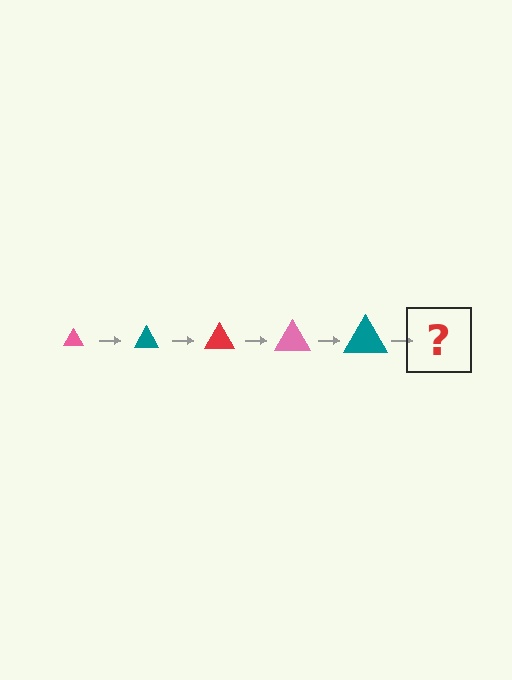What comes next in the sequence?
The next element should be a red triangle, larger than the previous one.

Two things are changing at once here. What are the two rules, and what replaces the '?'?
The two rules are that the triangle grows larger each step and the color cycles through pink, teal, and red. The '?' should be a red triangle, larger than the previous one.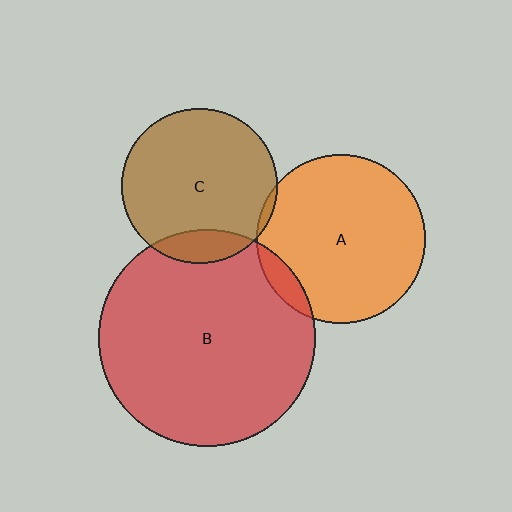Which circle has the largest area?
Circle B (red).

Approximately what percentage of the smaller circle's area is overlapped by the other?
Approximately 10%.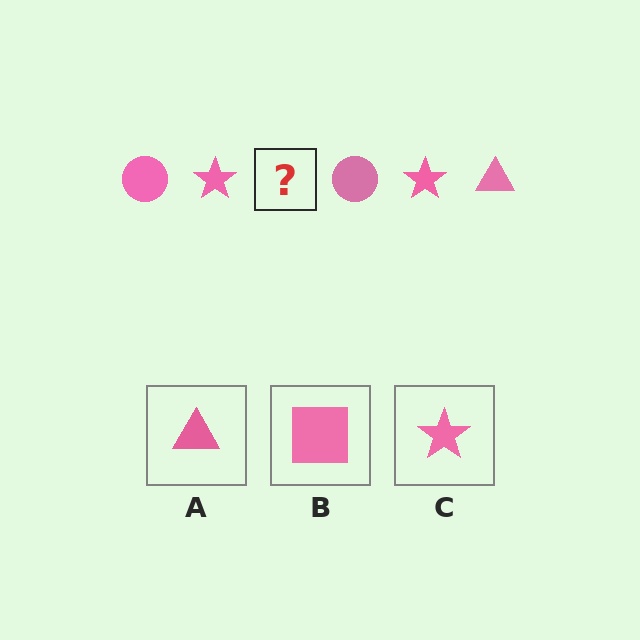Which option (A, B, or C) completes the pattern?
A.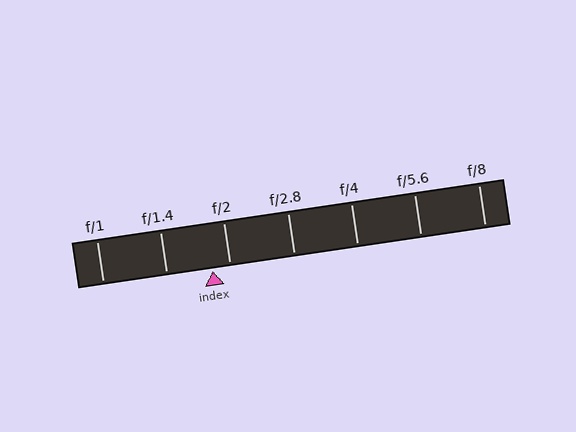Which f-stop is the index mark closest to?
The index mark is closest to f/2.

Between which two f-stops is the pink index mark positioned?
The index mark is between f/1.4 and f/2.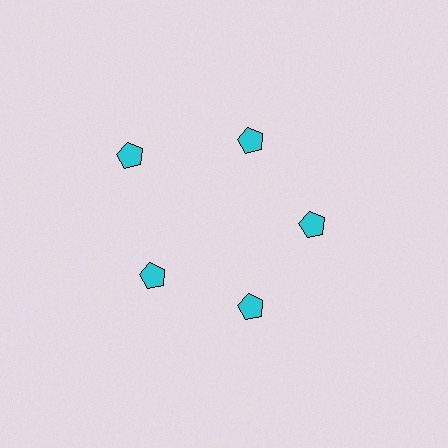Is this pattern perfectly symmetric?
No. The 5 cyan pentagons are arranged in a ring, but one element near the 10 o'clock position is pushed outward from the center, breaking the 5-fold rotational symmetry.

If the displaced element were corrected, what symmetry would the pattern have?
It would have 5-fold rotational symmetry — the pattern would map onto itself every 72 degrees.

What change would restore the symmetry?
The symmetry would be restored by moving it inward, back onto the ring so that all 5 pentagons sit at equal angles and equal distance from the center.